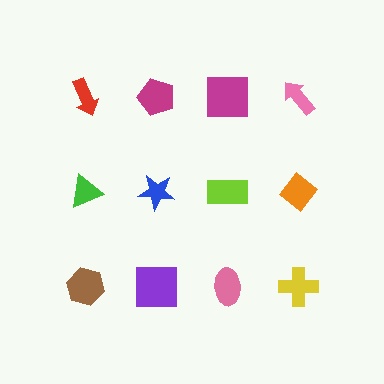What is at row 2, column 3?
A lime rectangle.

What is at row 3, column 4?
A yellow cross.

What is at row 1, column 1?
A red arrow.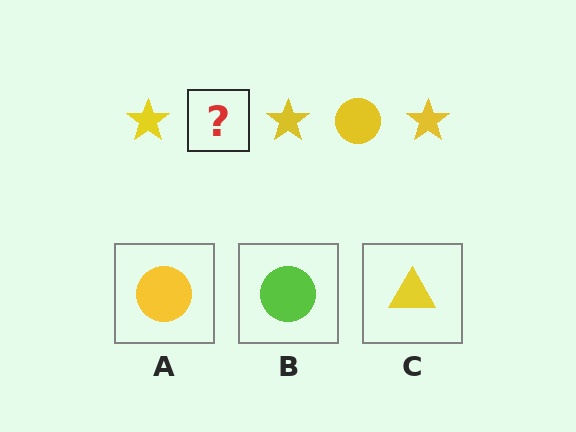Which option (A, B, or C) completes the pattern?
A.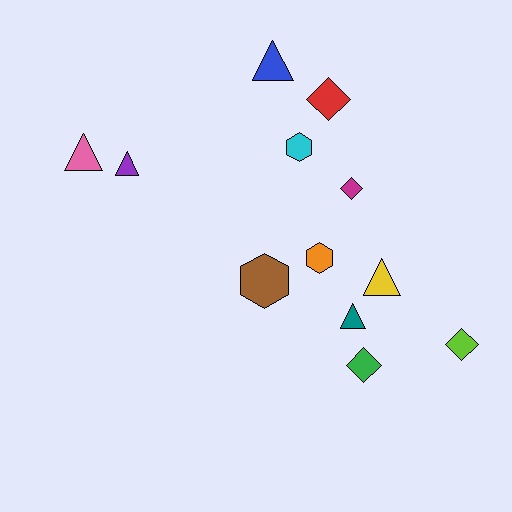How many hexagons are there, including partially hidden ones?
There are 3 hexagons.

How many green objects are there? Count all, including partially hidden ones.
There is 1 green object.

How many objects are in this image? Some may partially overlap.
There are 12 objects.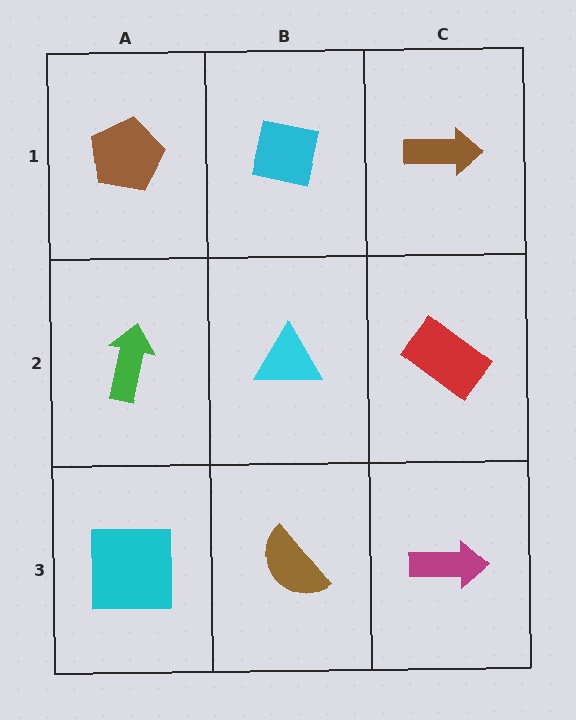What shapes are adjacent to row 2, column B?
A cyan square (row 1, column B), a brown semicircle (row 3, column B), a green arrow (row 2, column A), a red rectangle (row 2, column C).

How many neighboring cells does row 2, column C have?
3.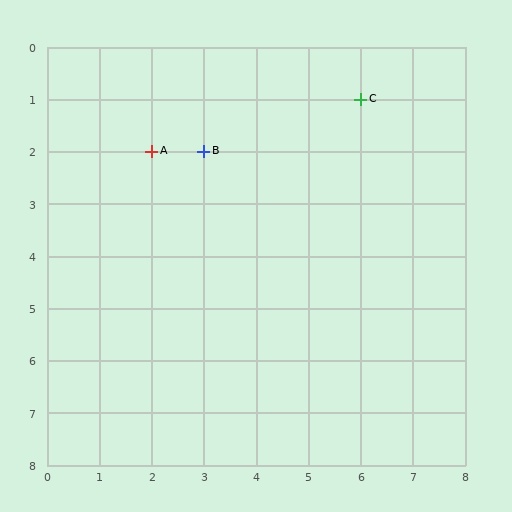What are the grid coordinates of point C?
Point C is at grid coordinates (6, 1).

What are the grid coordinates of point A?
Point A is at grid coordinates (2, 2).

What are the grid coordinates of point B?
Point B is at grid coordinates (3, 2).